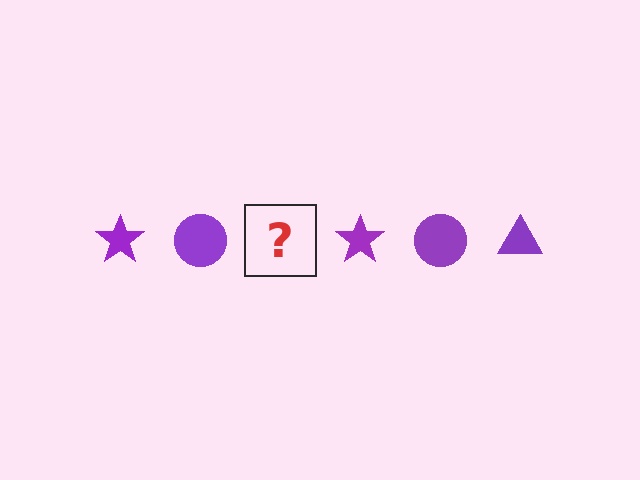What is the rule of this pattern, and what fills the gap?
The rule is that the pattern cycles through star, circle, triangle shapes in purple. The gap should be filled with a purple triangle.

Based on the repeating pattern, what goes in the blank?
The blank should be a purple triangle.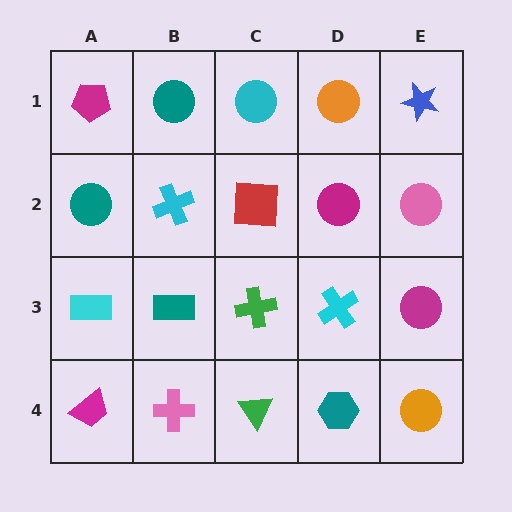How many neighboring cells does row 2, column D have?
4.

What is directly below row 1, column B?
A cyan cross.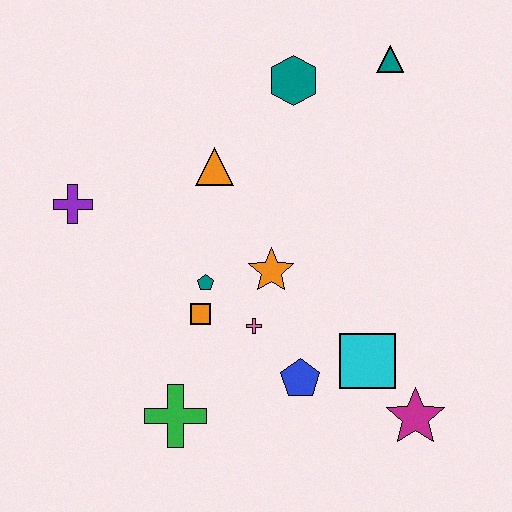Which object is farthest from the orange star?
The teal triangle is farthest from the orange star.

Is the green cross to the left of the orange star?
Yes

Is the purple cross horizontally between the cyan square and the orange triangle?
No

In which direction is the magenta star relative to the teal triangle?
The magenta star is below the teal triangle.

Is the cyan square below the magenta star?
No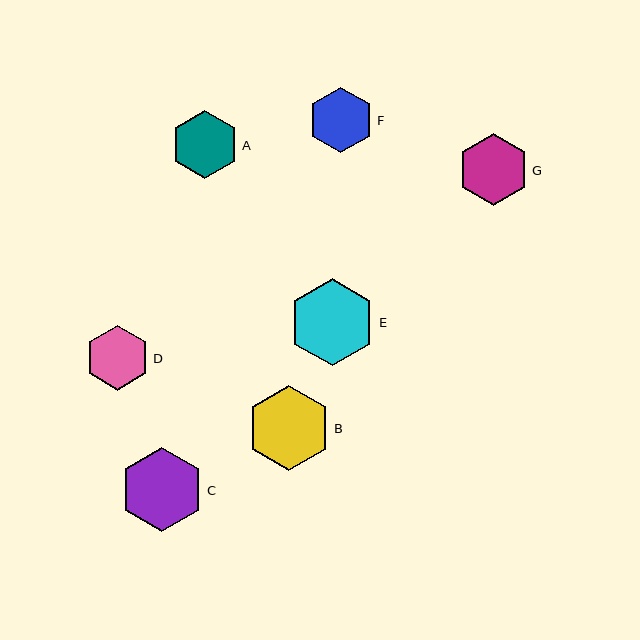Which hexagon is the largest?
Hexagon E is the largest with a size of approximately 87 pixels.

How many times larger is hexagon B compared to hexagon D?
Hexagon B is approximately 1.3 times the size of hexagon D.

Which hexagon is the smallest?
Hexagon D is the smallest with a size of approximately 64 pixels.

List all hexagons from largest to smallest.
From largest to smallest: E, B, C, G, A, F, D.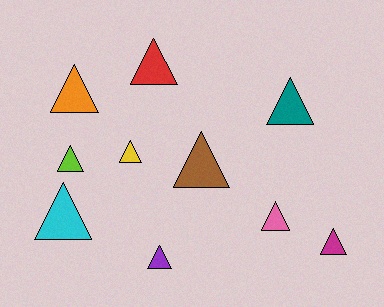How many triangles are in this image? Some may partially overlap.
There are 10 triangles.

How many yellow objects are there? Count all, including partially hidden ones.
There is 1 yellow object.